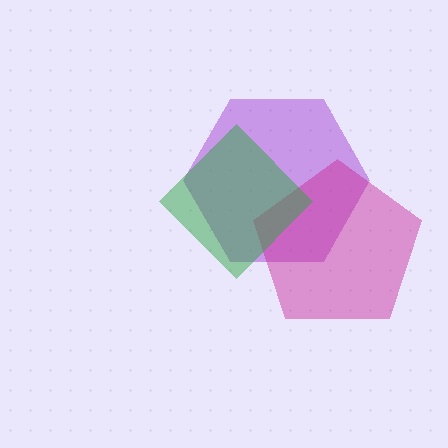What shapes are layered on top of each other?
The layered shapes are: a purple hexagon, a magenta pentagon, a green diamond.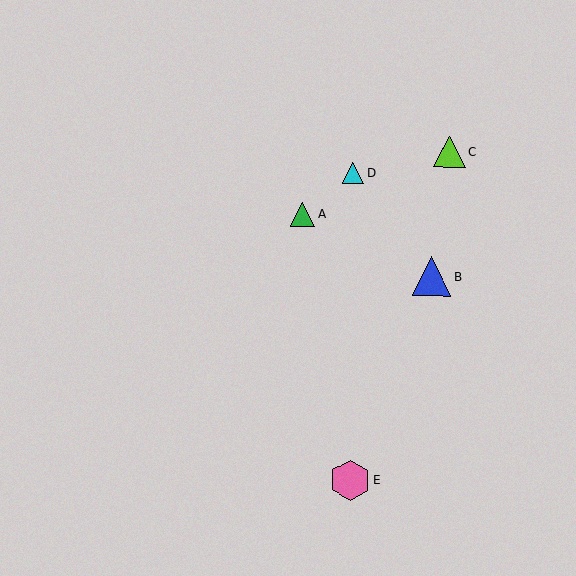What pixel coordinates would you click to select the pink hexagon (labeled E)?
Click at (350, 480) to select the pink hexagon E.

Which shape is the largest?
The pink hexagon (labeled E) is the largest.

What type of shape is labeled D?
Shape D is a cyan triangle.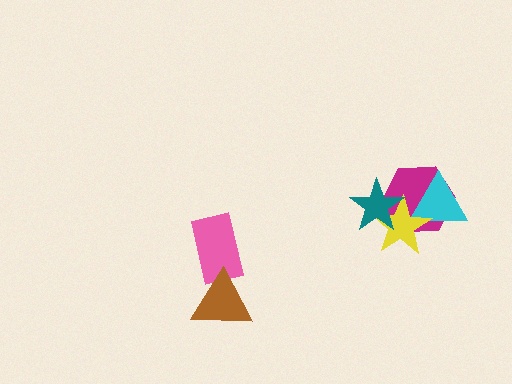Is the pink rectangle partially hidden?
Yes, it is partially covered by another shape.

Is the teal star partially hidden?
No, no other shape covers it.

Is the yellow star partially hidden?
Yes, it is partially covered by another shape.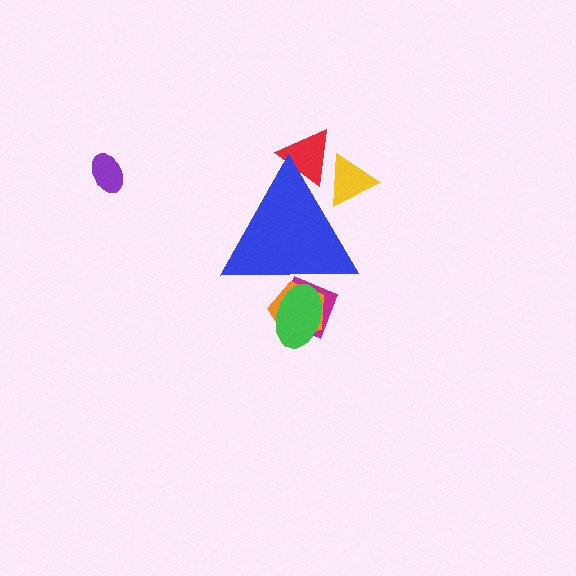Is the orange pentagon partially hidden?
Yes, the orange pentagon is partially hidden behind the blue triangle.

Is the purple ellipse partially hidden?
No, the purple ellipse is fully visible.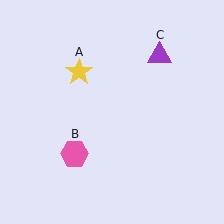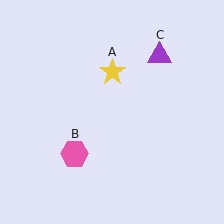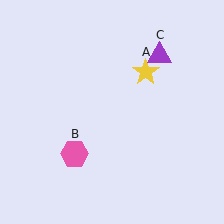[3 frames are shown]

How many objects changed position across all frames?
1 object changed position: yellow star (object A).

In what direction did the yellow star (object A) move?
The yellow star (object A) moved right.